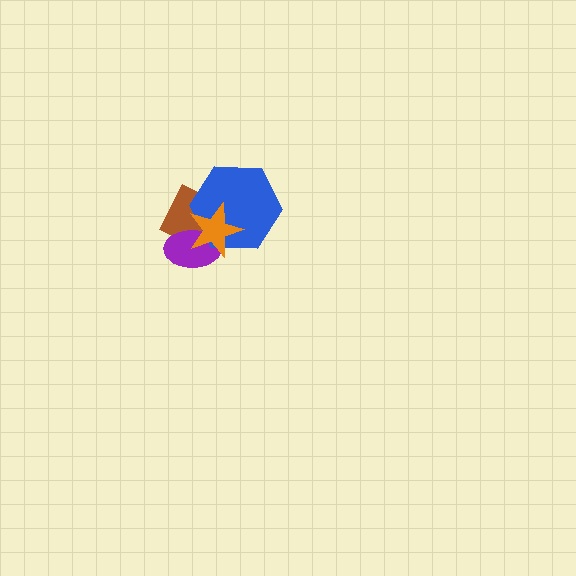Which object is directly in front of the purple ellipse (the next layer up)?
The blue hexagon is directly in front of the purple ellipse.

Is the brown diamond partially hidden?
Yes, it is partially covered by another shape.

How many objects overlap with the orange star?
3 objects overlap with the orange star.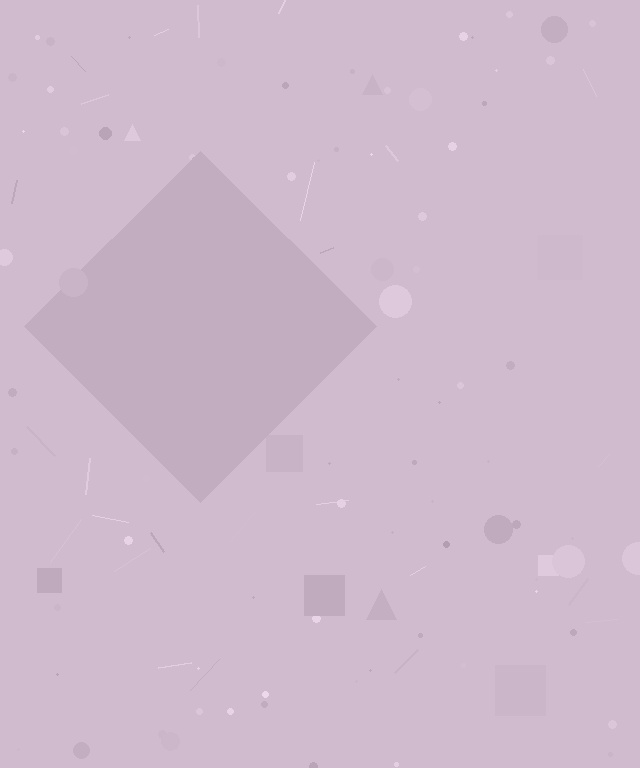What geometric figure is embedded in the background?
A diamond is embedded in the background.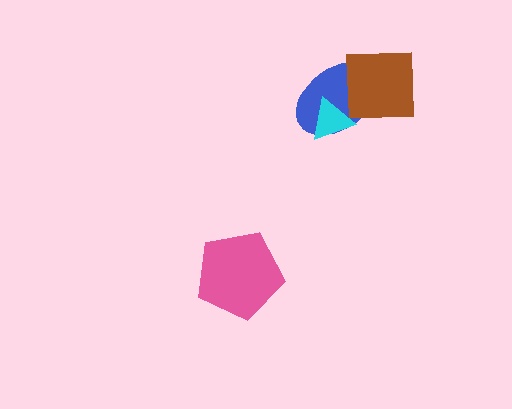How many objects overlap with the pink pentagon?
0 objects overlap with the pink pentagon.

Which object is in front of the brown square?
The cyan triangle is in front of the brown square.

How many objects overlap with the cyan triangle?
2 objects overlap with the cyan triangle.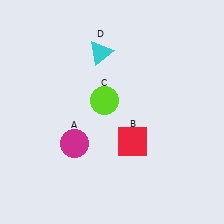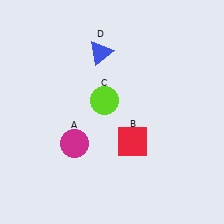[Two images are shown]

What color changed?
The triangle (D) changed from cyan in Image 1 to blue in Image 2.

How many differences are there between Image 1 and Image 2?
There is 1 difference between the two images.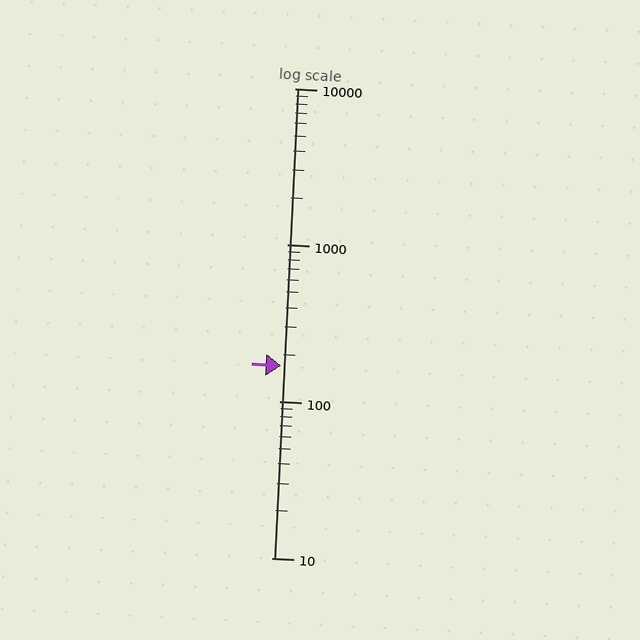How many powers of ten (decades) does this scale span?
The scale spans 3 decades, from 10 to 10000.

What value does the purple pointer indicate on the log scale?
The pointer indicates approximately 170.